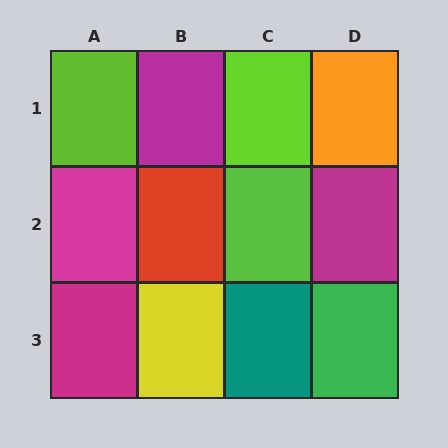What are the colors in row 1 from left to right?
Lime, magenta, lime, orange.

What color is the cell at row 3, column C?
Teal.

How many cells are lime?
3 cells are lime.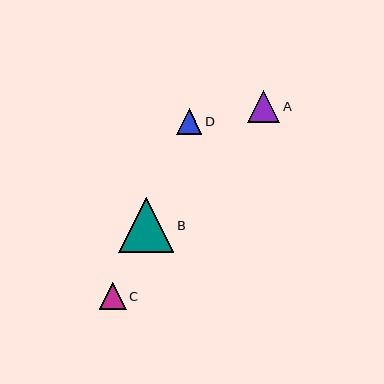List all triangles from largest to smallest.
From largest to smallest: B, A, C, D.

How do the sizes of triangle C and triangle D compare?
Triangle C and triangle D are approximately the same size.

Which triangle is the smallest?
Triangle D is the smallest with a size of approximately 25 pixels.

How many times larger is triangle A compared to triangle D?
Triangle A is approximately 1.3 times the size of triangle D.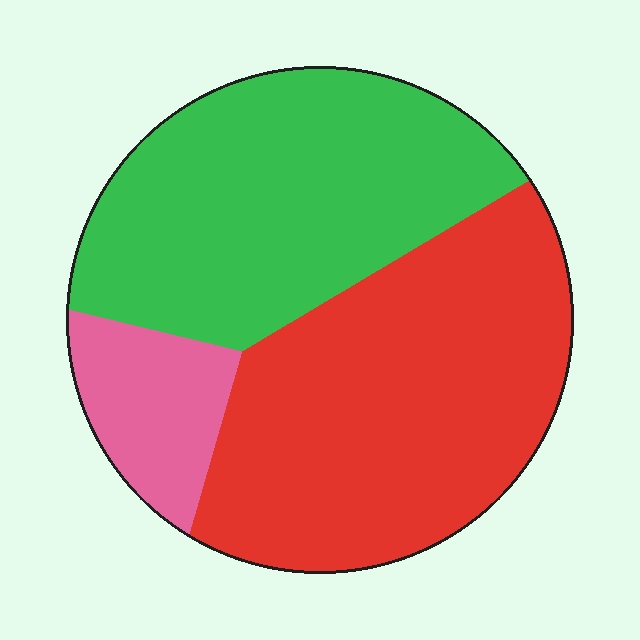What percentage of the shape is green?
Green takes up about two fifths (2/5) of the shape.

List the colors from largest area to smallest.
From largest to smallest: red, green, pink.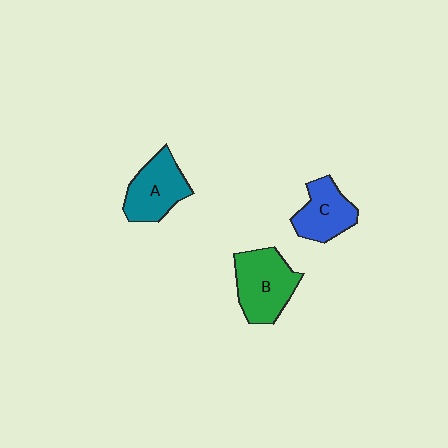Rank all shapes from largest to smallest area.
From largest to smallest: B (green), A (teal), C (blue).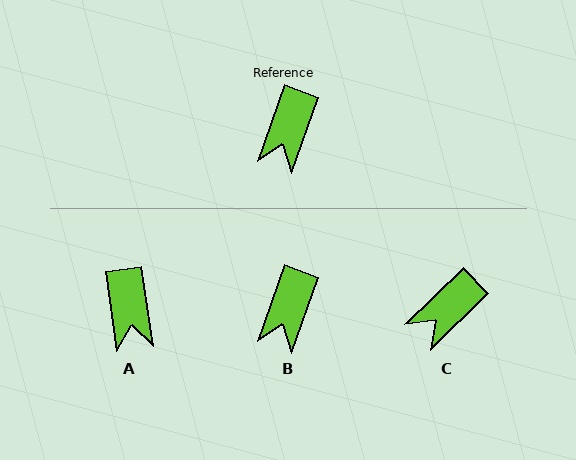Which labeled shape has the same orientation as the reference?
B.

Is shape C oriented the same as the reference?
No, it is off by about 26 degrees.